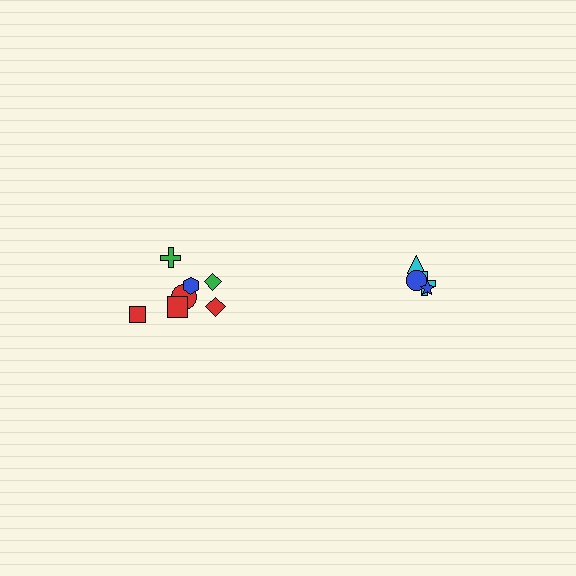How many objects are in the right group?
There are 4 objects.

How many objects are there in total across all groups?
There are 11 objects.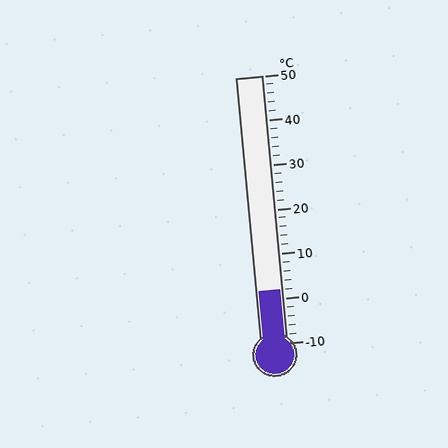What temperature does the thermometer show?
The thermometer shows approximately 2°C.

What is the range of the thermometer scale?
The thermometer scale ranges from -10°C to 50°C.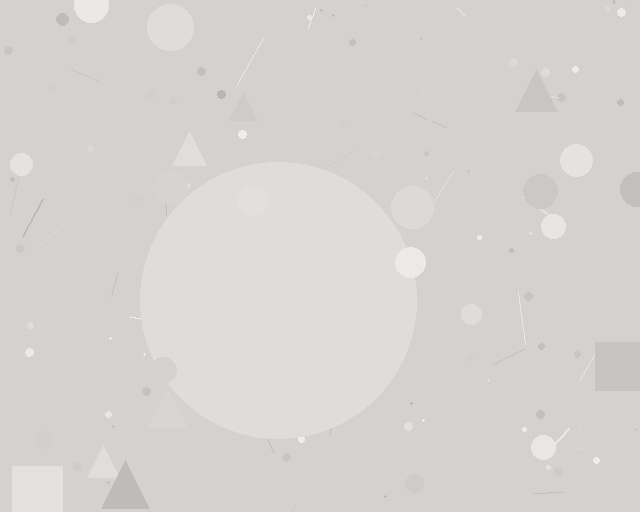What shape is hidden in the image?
A circle is hidden in the image.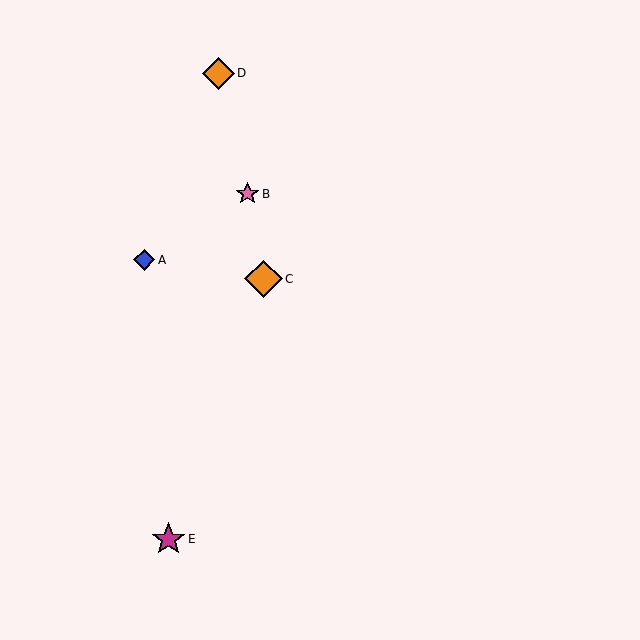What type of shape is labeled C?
Shape C is an orange diamond.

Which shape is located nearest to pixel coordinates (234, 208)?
The pink star (labeled B) at (248, 194) is nearest to that location.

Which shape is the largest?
The orange diamond (labeled C) is the largest.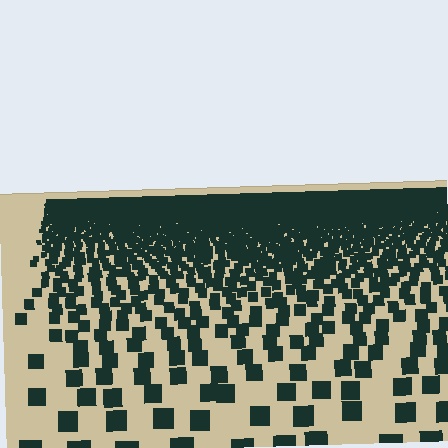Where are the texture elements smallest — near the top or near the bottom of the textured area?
Near the top.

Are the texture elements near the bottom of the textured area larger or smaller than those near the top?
Larger. Near the bottom, elements are closer to the viewer and appear at a bigger on-screen size.